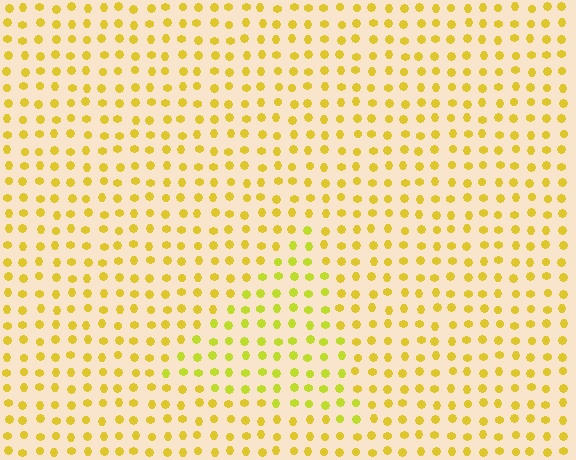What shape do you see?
I see a triangle.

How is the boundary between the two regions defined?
The boundary is defined purely by a slight shift in hue (about 18 degrees). Spacing, size, and orientation are identical on both sides.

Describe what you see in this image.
The image is filled with small yellow elements in a uniform arrangement. A triangle-shaped region is visible where the elements are tinted to a slightly different hue, forming a subtle color boundary.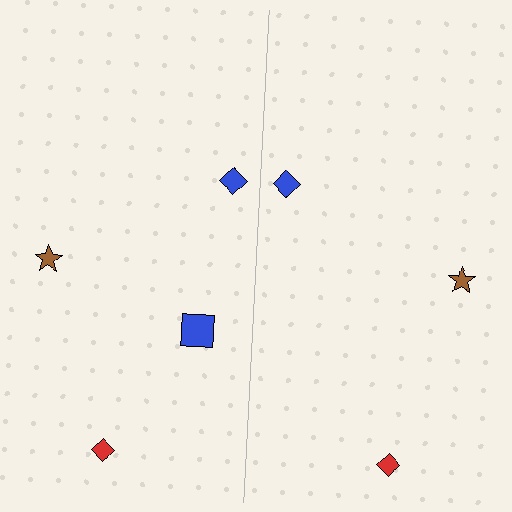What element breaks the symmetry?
A blue square is missing from the right side.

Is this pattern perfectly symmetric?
No, the pattern is not perfectly symmetric. A blue square is missing from the right side.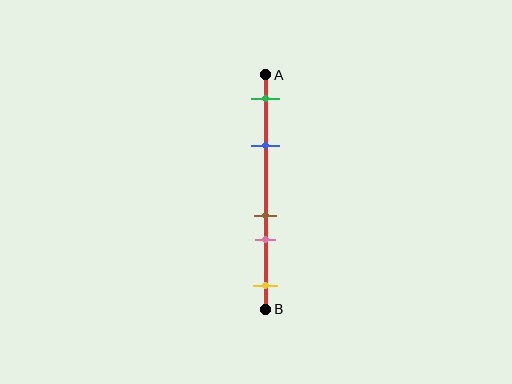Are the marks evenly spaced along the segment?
No, the marks are not evenly spaced.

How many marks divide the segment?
There are 5 marks dividing the segment.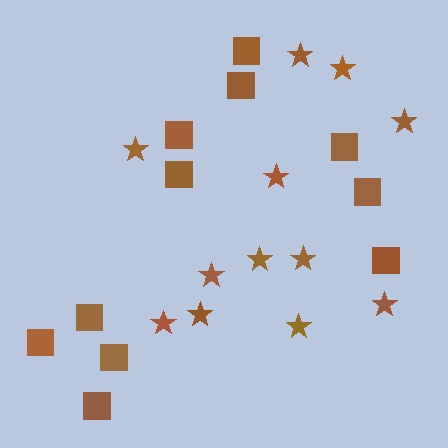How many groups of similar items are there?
There are 2 groups: one group of stars (12) and one group of squares (11).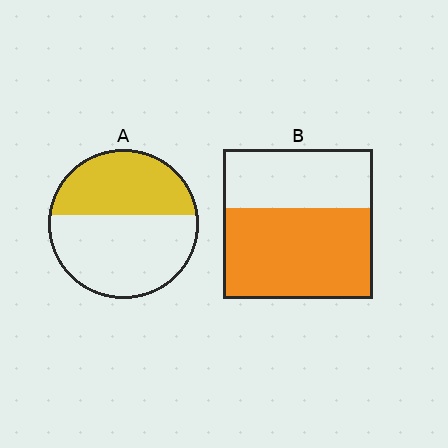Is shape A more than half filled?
No.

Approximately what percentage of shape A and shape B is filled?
A is approximately 40% and B is approximately 60%.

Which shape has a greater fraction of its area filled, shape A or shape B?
Shape B.